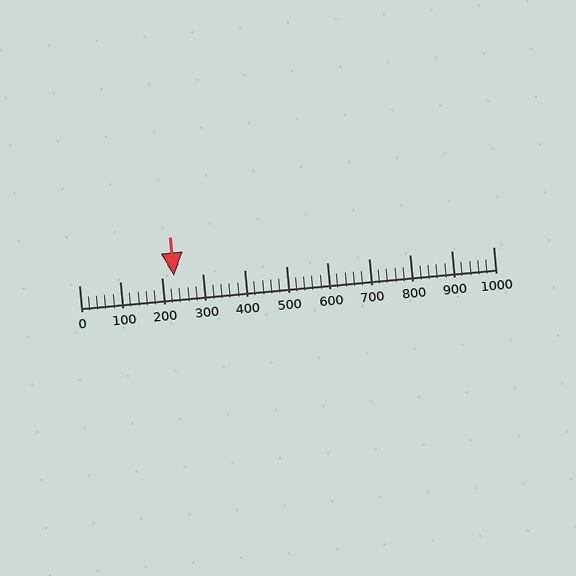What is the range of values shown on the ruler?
The ruler shows values from 0 to 1000.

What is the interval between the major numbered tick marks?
The major tick marks are spaced 100 units apart.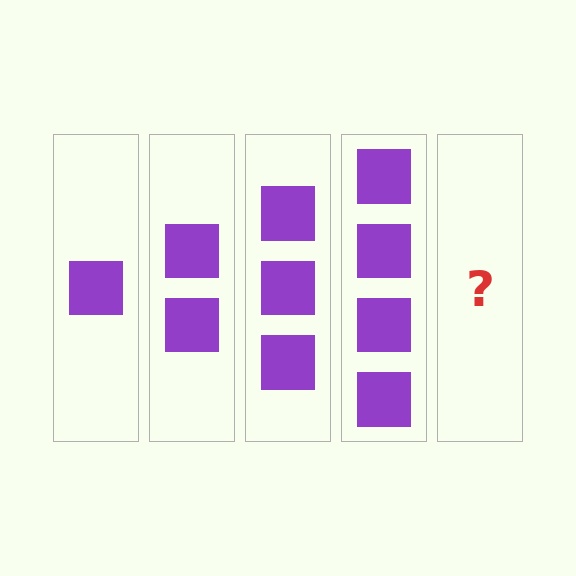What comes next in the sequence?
The next element should be 5 squares.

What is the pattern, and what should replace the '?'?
The pattern is that each step adds one more square. The '?' should be 5 squares.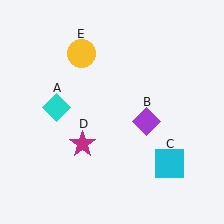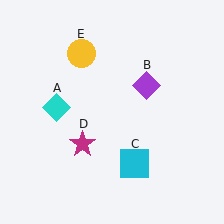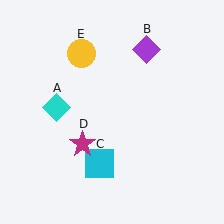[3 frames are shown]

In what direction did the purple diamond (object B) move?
The purple diamond (object B) moved up.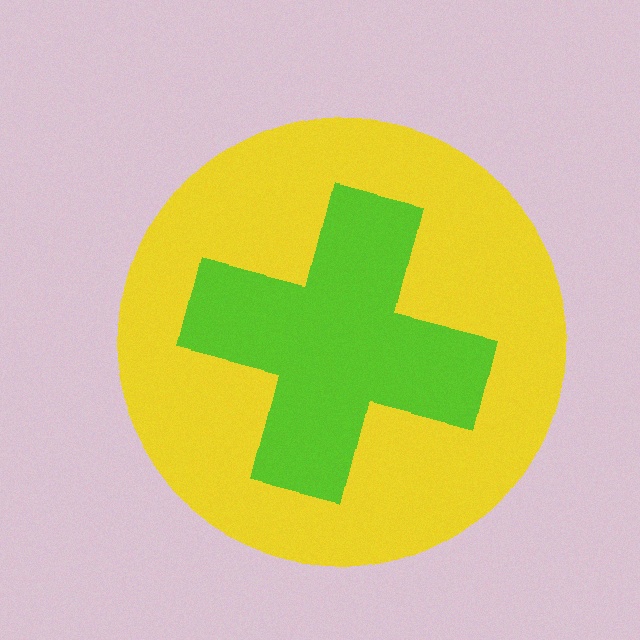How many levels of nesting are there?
2.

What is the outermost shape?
The yellow circle.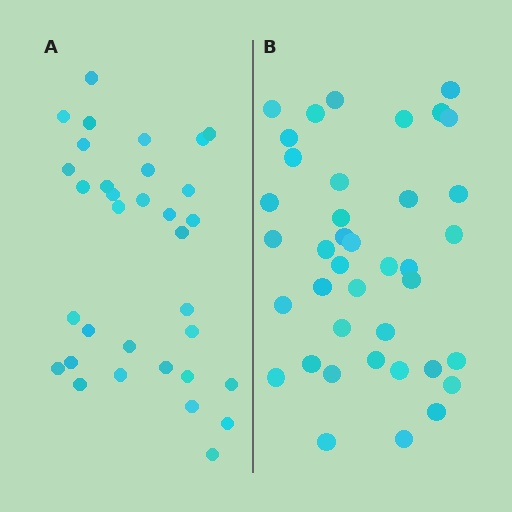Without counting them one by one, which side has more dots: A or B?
Region B (the right region) has more dots.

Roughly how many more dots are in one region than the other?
Region B has about 6 more dots than region A.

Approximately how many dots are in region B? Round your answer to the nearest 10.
About 40 dots. (The exact count is 39, which rounds to 40.)